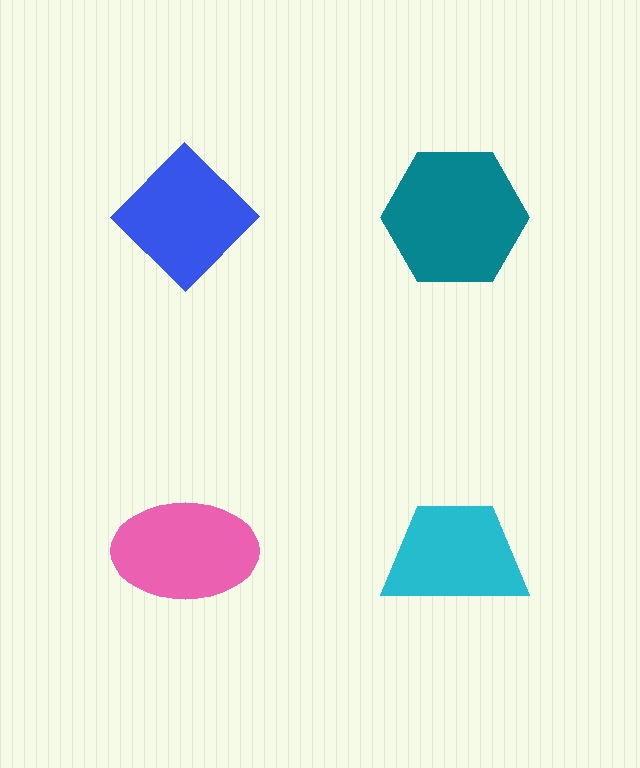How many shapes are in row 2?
2 shapes.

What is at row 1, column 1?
A blue diamond.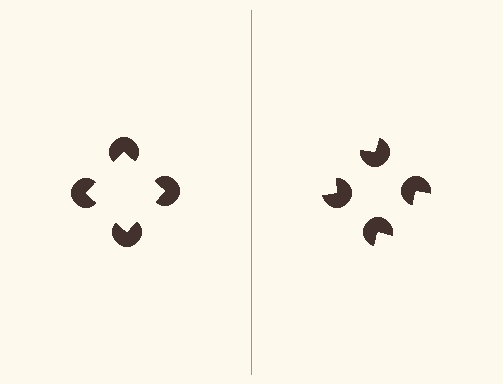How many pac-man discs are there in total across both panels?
8 — 4 on each side.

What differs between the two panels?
The pac-man discs are positioned identically on both sides; only the wedge orientations differ. On the left they align to a square; on the right they are misaligned.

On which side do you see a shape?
An illusory square appears on the left side. On the right side the wedge cuts are rotated, so no coherent shape forms.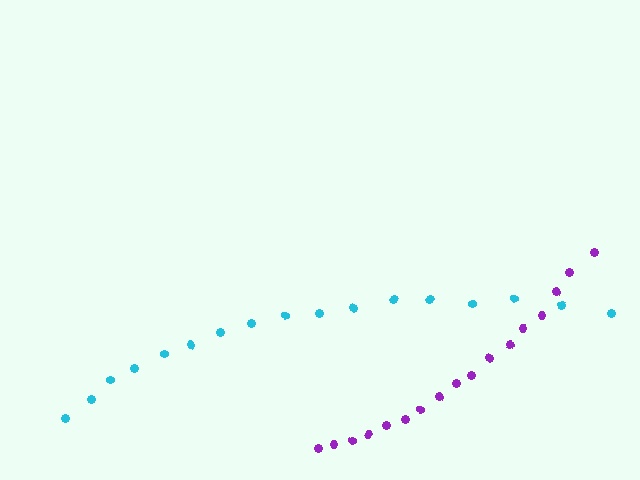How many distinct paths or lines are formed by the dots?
There are 2 distinct paths.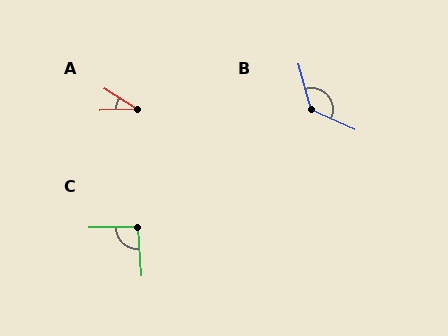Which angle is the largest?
B, at approximately 130 degrees.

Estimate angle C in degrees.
Approximately 93 degrees.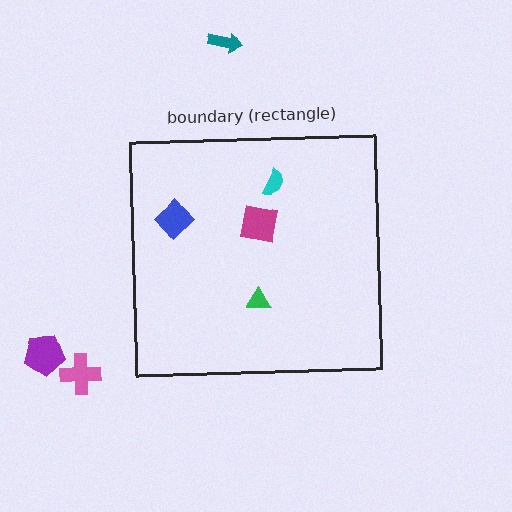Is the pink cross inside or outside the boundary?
Outside.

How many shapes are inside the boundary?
4 inside, 3 outside.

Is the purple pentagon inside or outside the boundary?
Outside.